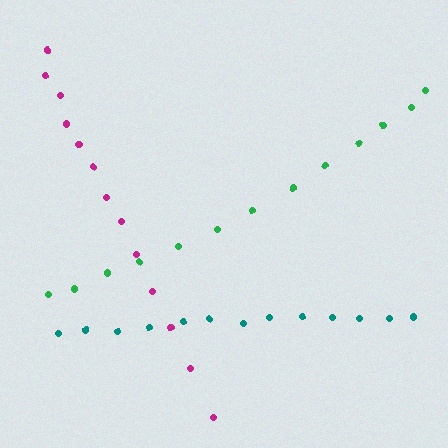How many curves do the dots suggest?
There are 3 distinct paths.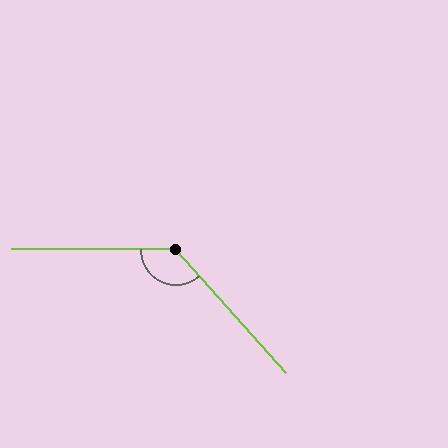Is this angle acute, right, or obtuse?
It is obtuse.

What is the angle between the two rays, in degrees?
Approximately 132 degrees.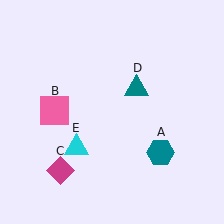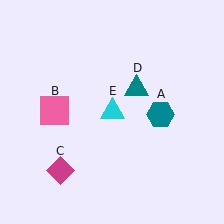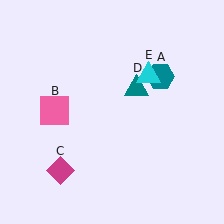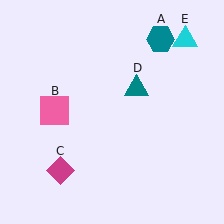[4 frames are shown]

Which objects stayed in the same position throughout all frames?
Pink square (object B) and magenta diamond (object C) and teal triangle (object D) remained stationary.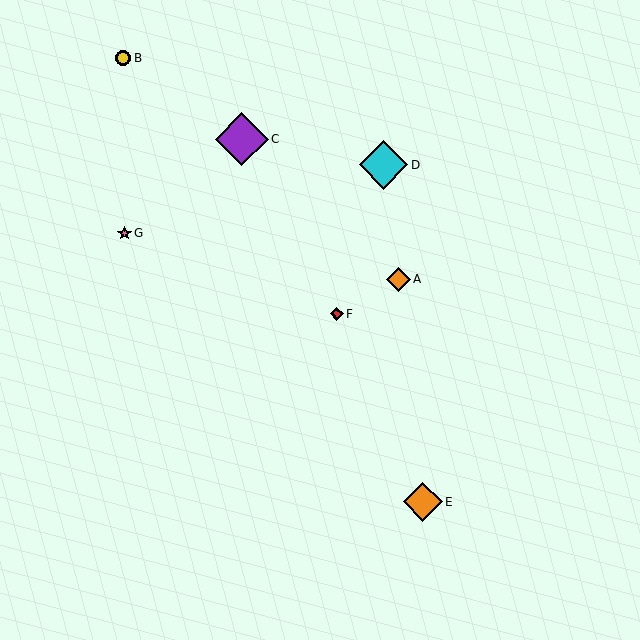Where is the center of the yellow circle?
The center of the yellow circle is at (123, 58).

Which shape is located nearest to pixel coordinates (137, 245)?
The pink star (labeled G) at (124, 233) is nearest to that location.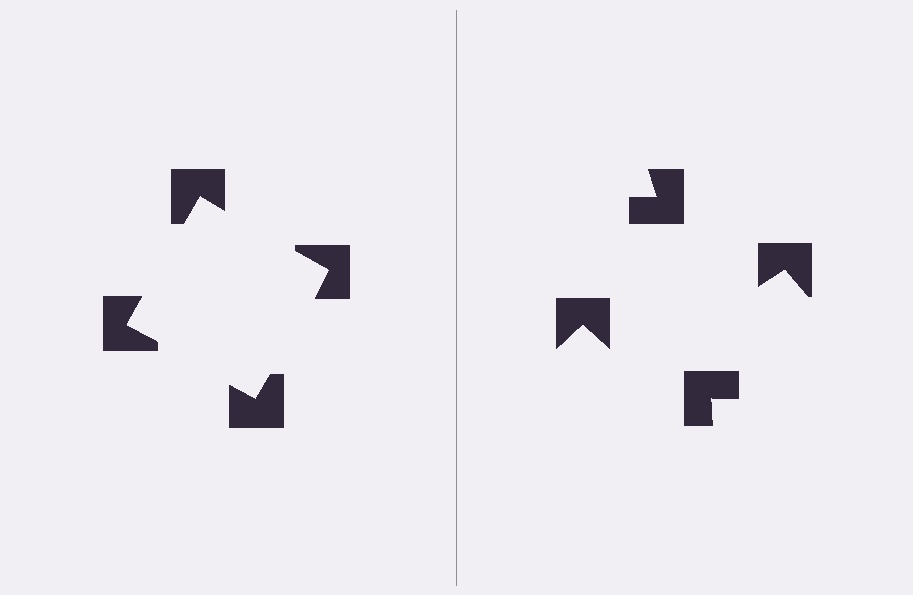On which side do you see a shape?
An illusory square appears on the left side. On the right side the wedge cuts are rotated, so no coherent shape forms.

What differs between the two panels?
The notched squares are positioned identically on both sides; only the wedge orientations differ. On the left they align to a square; on the right they are misaligned.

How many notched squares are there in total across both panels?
8 — 4 on each side.